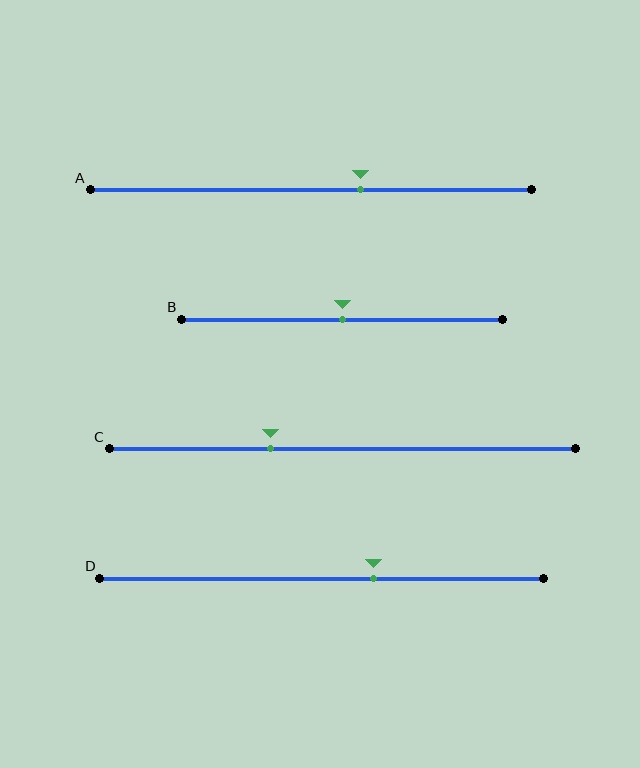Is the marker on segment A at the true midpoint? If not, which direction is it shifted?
No, the marker on segment A is shifted to the right by about 11% of the segment length.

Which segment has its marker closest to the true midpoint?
Segment B has its marker closest to the true midpoint.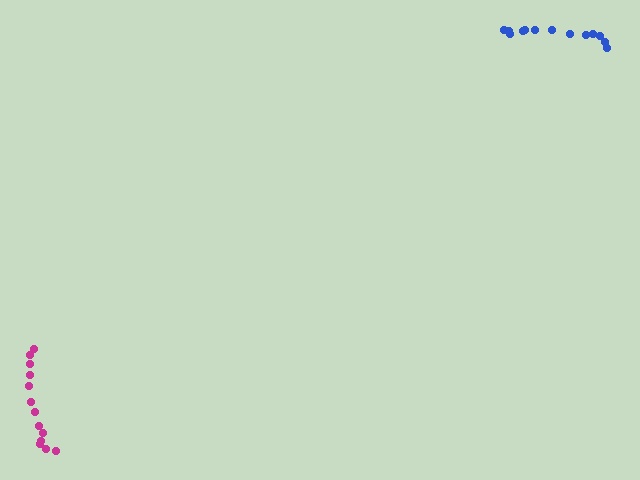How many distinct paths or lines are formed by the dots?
There are 2 distinct paths.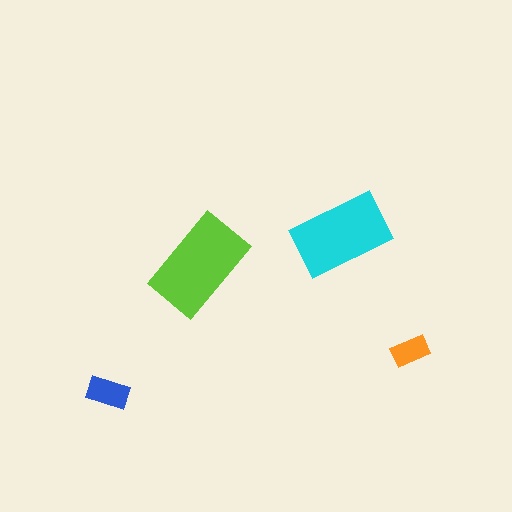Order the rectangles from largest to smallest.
the lime one, the cyan one, the blue one, the orange one.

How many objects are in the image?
There are 4 objects in the image.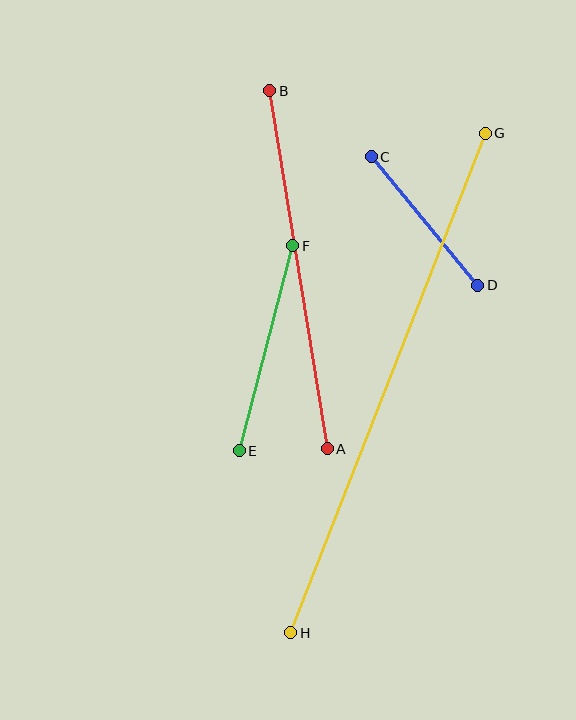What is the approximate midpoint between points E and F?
The midpoint is at approximately (266, 348) pixels.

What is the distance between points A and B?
The distance is approximately 362 pixels.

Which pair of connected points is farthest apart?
Points G and H are farthest apart.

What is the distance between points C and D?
The distance is approximately 167 pixels.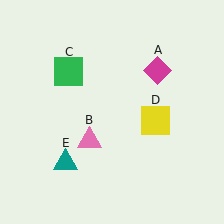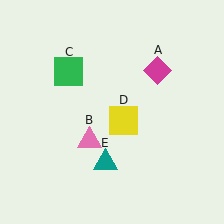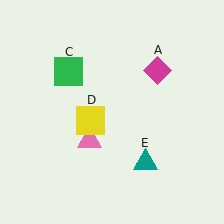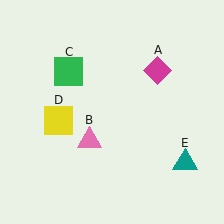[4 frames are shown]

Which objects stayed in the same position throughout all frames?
Magenta diamond (object A) and pink triangle (object B) and green square (object C) remained stationary.